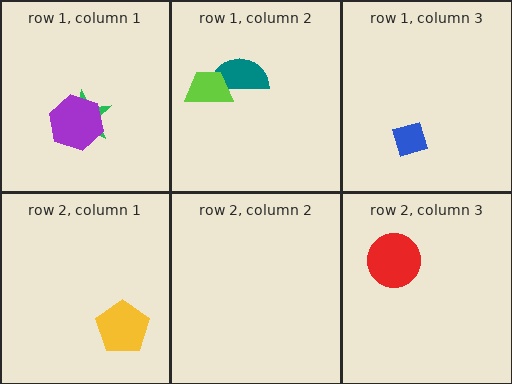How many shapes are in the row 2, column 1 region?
1.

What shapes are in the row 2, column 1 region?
The yellow pentagon.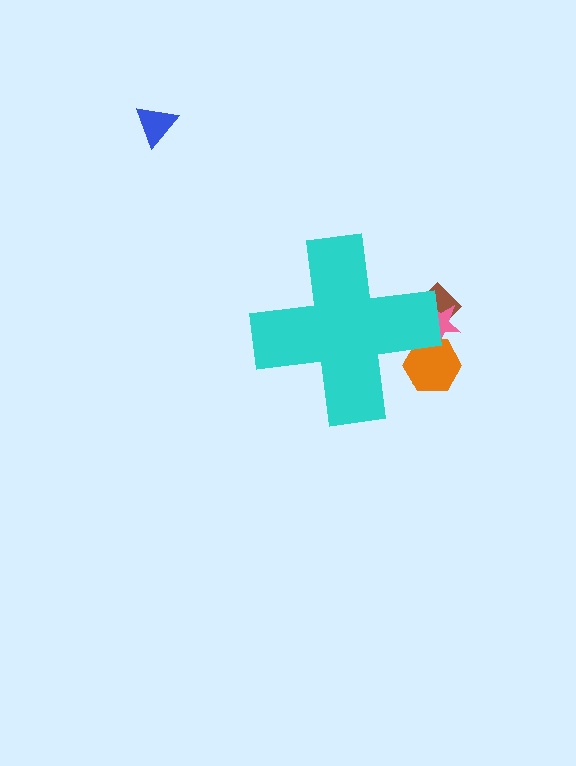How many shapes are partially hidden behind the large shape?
4 shapes are partially hidden.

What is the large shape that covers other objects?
A cyan cross.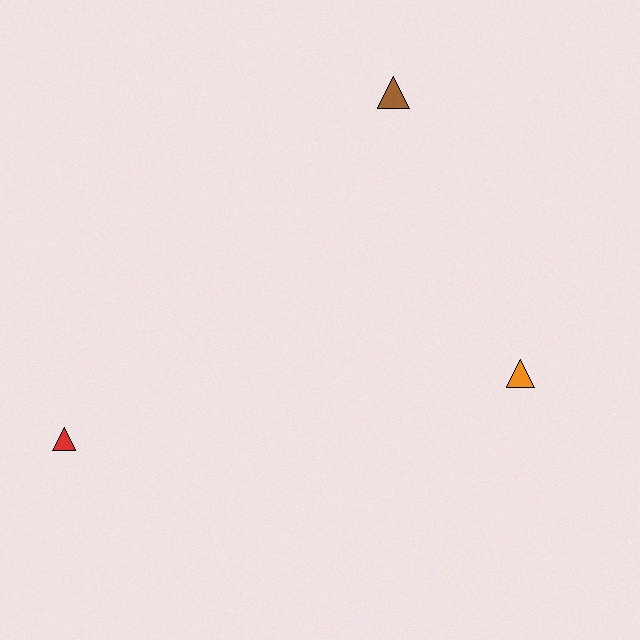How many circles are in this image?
There are no circles.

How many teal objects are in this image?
There are no teal objects.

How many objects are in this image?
There are 3 objects.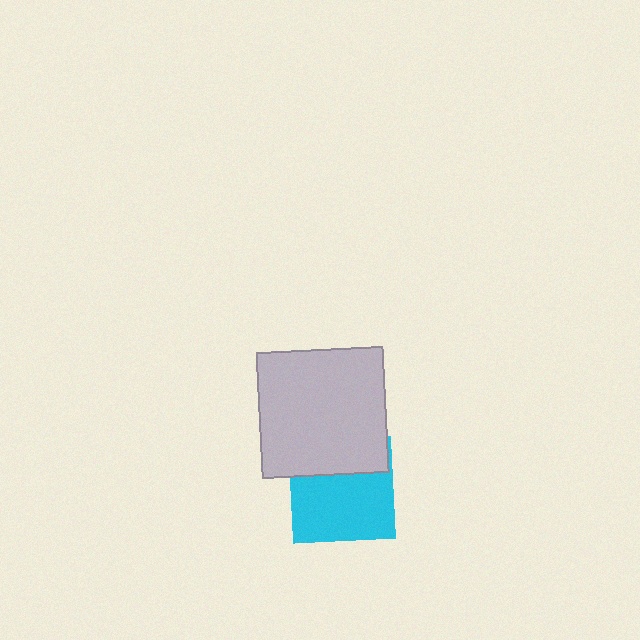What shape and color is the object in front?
The object in front is a light gray square.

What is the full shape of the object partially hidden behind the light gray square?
The partially hidden object is a cyan square.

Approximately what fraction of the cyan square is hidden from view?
Roughly 34% of the cyan square is hidden behind the light gray square.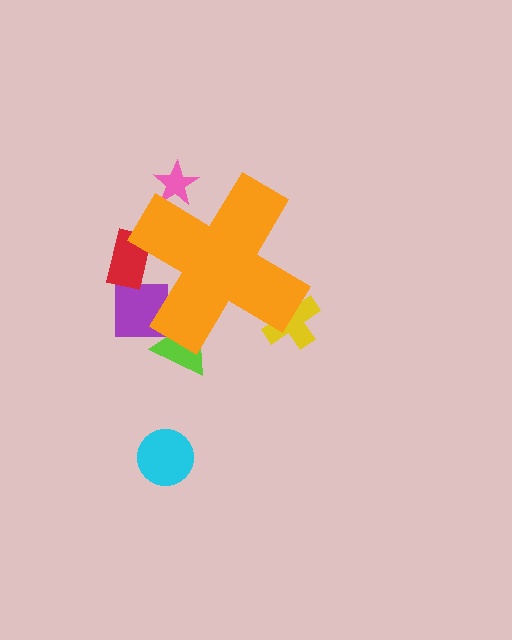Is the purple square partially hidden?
Yes, the purple square is partially hidden behind the orange cross.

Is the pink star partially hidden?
Yes, the pink star is partially hidden behind the orange cross.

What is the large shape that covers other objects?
An orange cross.